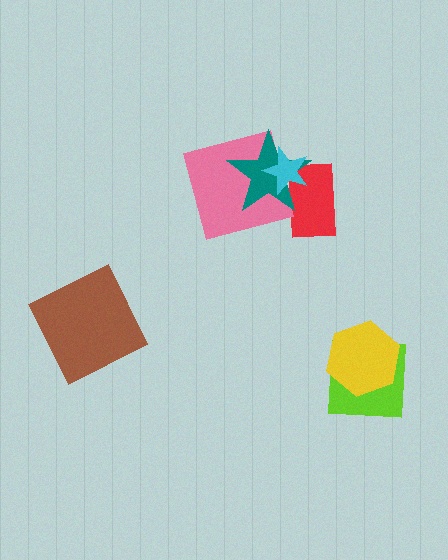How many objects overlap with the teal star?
3 objects overlap with the teal star.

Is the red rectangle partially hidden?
Yes, it is partially covered by another shape.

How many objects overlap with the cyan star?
3 objects overlap with the cyan star.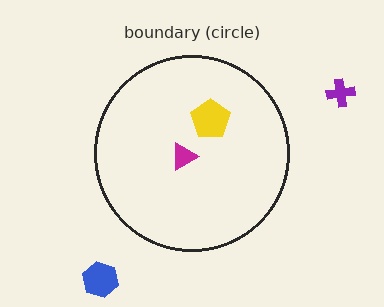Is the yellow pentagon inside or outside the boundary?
Inside.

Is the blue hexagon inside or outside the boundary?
Outside.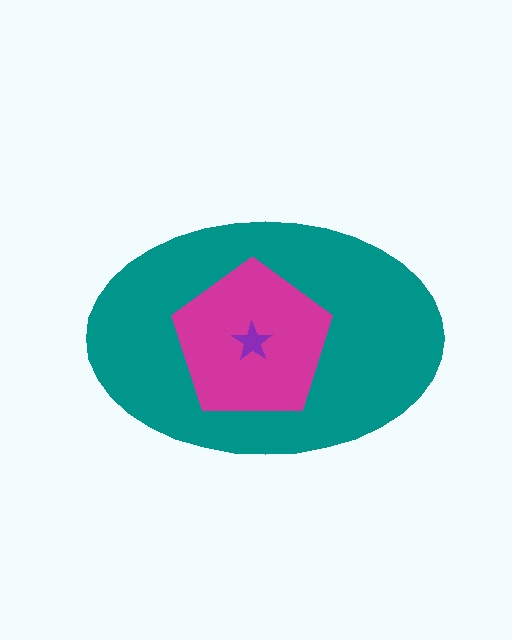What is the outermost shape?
The teal ellipse.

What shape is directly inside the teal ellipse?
The magenta pentagon.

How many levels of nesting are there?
3.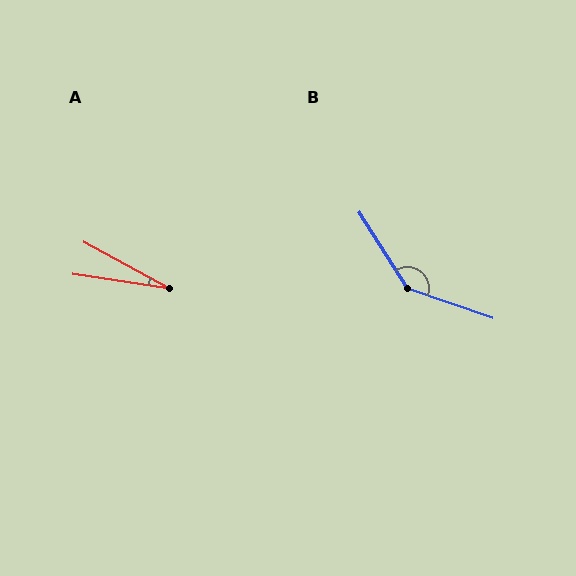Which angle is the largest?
B, at approximately 142 degrees.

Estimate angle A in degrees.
Approximately 20 degrees.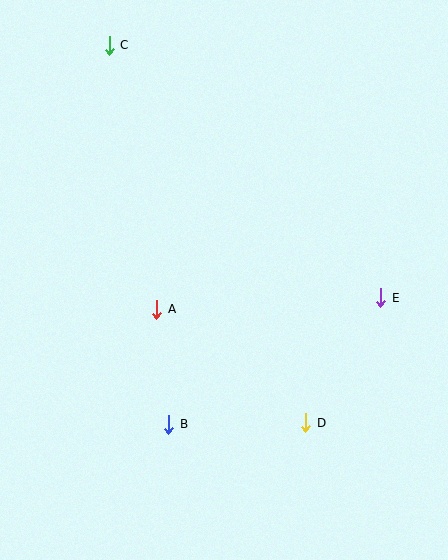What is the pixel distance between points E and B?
The distance between E and B is 247 pixels.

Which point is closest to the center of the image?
Point A at (157, 309) is closest to the center.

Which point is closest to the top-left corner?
Point C is closest to the top-left corner.